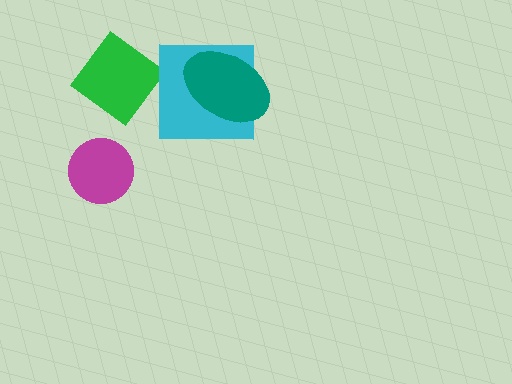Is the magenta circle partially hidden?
No, no other shape covers it.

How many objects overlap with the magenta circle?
0 objects overlap with the magenta circle.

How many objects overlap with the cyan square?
1 object overlaps with the cyan square.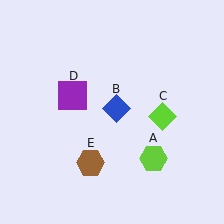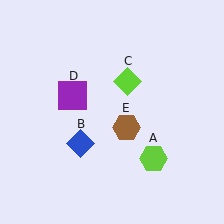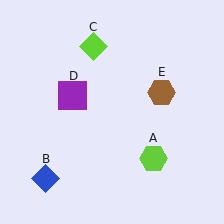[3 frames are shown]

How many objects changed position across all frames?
3 objects changed position: blue diamond (object B), lime diamond (object C), brown hexagon (object E).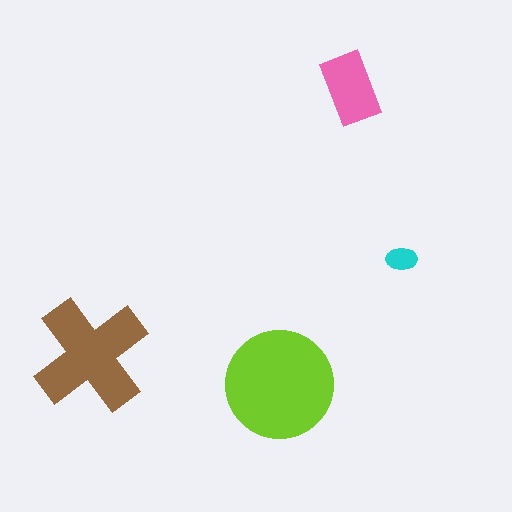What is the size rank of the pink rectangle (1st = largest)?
3rd.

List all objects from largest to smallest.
The lime circle, the brown cross, the pink rectangle, the cyan ellipse.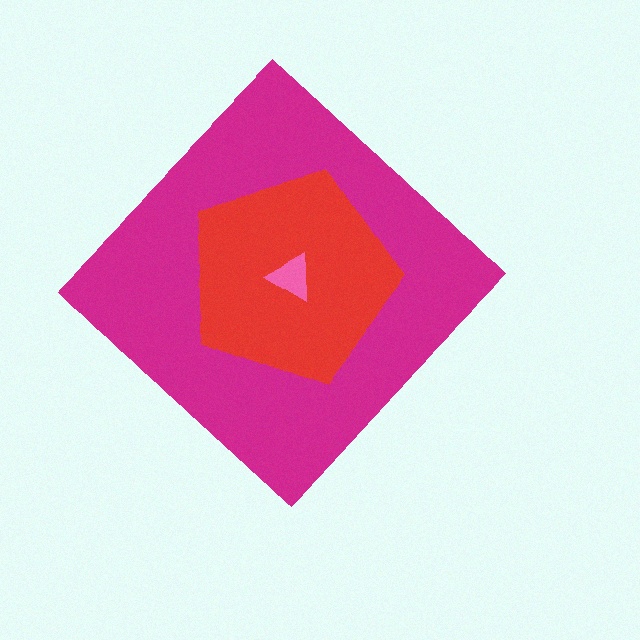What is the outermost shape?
The magenta diamond.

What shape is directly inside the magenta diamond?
The red pentagon.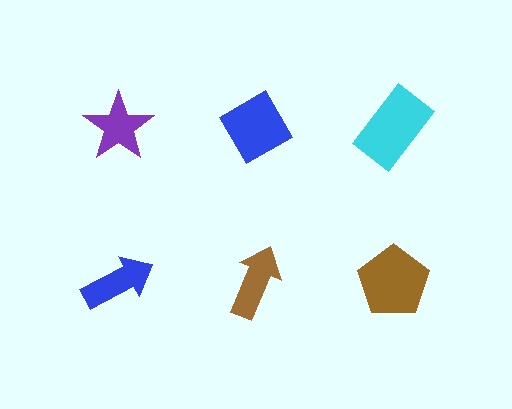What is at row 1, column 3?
A cyan rectangle.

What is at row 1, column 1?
A purple star.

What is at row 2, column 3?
A brown pentagon.